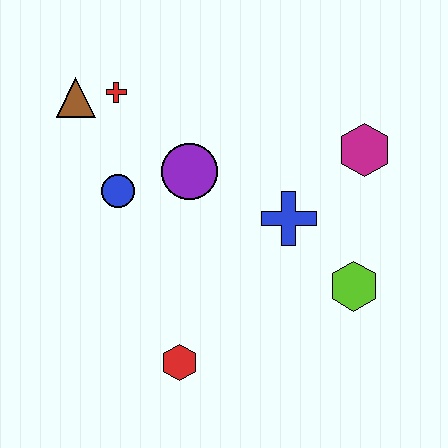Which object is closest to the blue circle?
The purple circle is closest to the blue circle.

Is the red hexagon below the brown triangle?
Yes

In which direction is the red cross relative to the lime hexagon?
The red cross is to the left of the lime hexagon.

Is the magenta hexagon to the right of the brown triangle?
Yes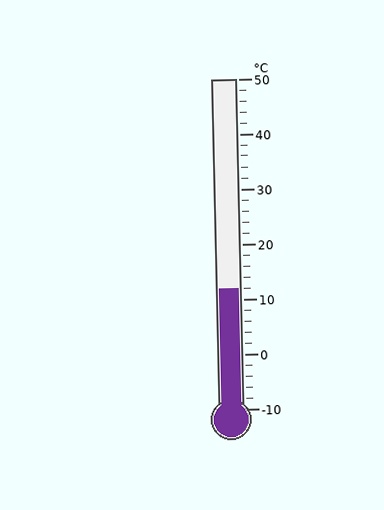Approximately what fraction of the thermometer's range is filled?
The thermometer is filled to approximately 35% of its range.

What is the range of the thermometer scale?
The thermometer scale ranges from -10°C to 50°C.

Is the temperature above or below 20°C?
The temperature is below 20°C.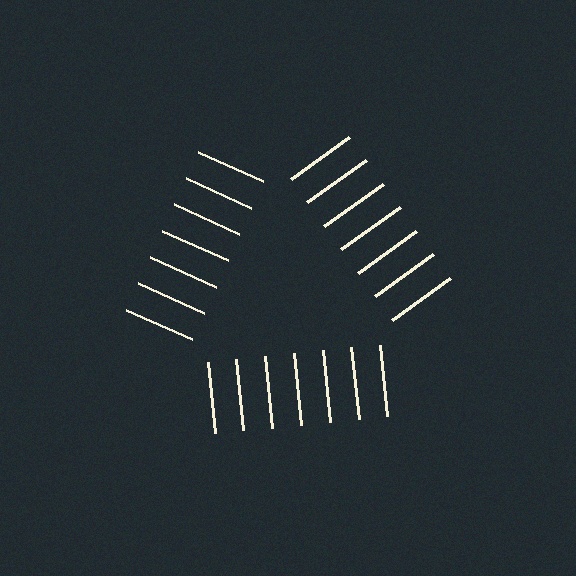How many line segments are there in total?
21 — 7 along each of the 3 edges.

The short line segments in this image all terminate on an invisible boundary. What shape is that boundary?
An illusory triangle — the line segments terminate on its edges but no continuous stroke is drawn.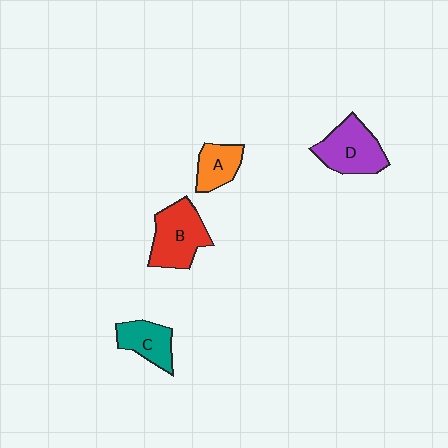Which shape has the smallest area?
Shape A (orange).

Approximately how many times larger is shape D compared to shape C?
Approximately 1.4 times.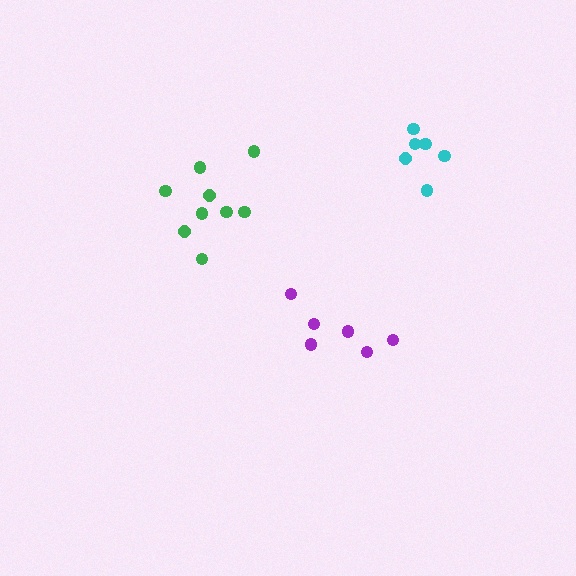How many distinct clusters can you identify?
There are 3 distinct clusters.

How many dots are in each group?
Group 1: 6 dots, Group 2: 9 dots, Group 3: 6 dots (21 total).